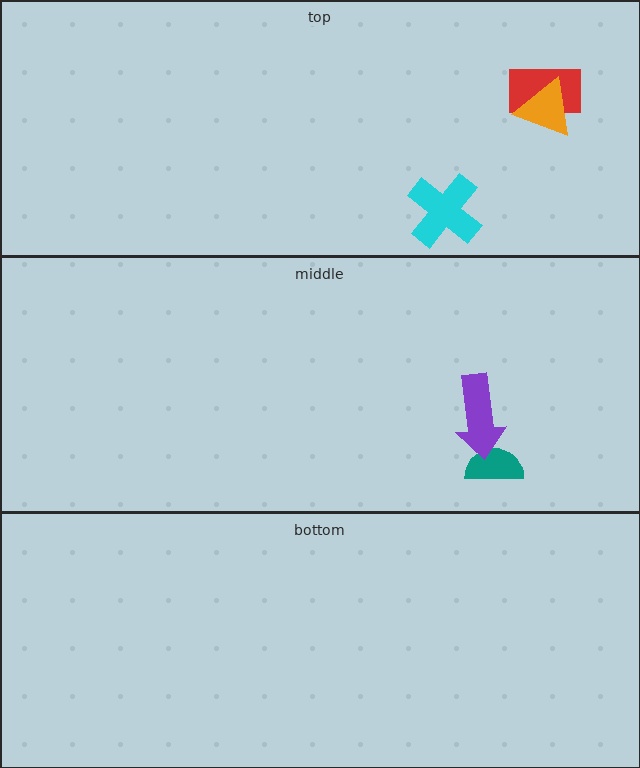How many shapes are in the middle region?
2.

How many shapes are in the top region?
3.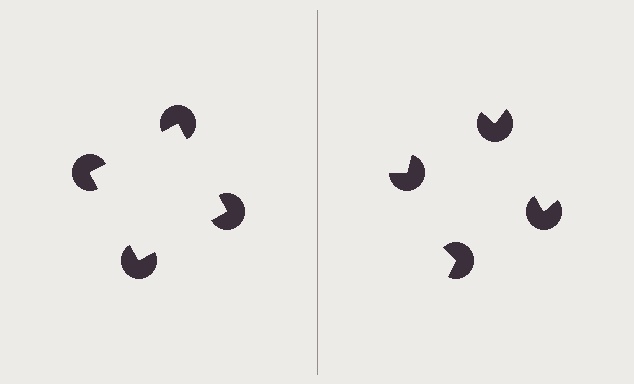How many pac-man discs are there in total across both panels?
8 — 4 on each side.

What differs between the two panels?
The pac-man discs are positioned identically on both sides; only the wedge orientations differ. On the left they align to a square; on the right they are misaligned.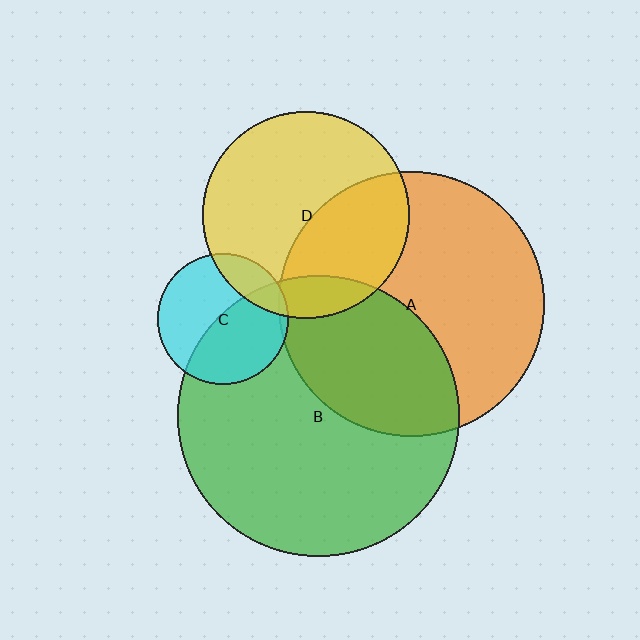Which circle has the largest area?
Circle B (green).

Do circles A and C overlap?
Yes.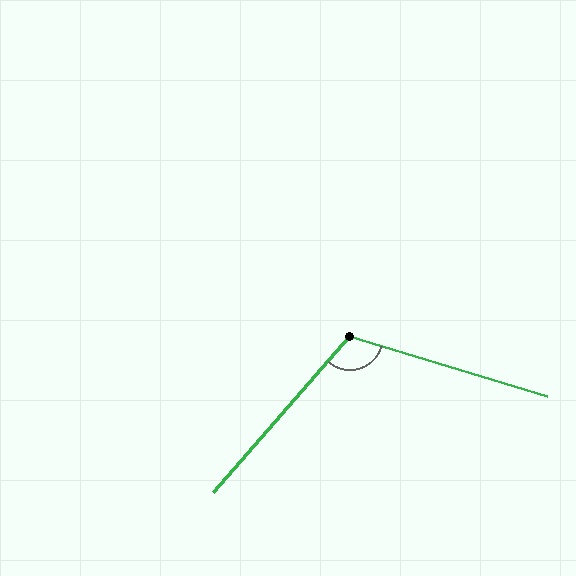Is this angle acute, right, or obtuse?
It is obtuse.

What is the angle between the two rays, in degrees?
Approximately 114 degrees.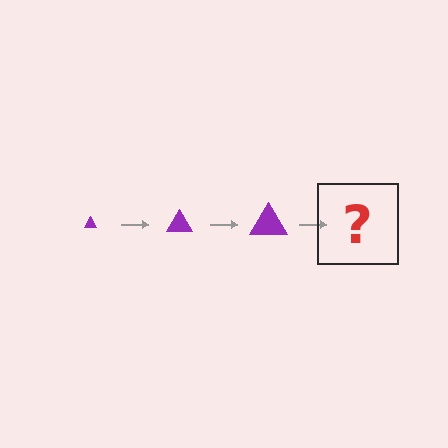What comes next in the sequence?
The next element should be a purple triangle, larger than the previous one.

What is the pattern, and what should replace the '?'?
The pattern is that the triangle gets progressively larger each step. The '?' should be a purple triangle, larger than the previous one.